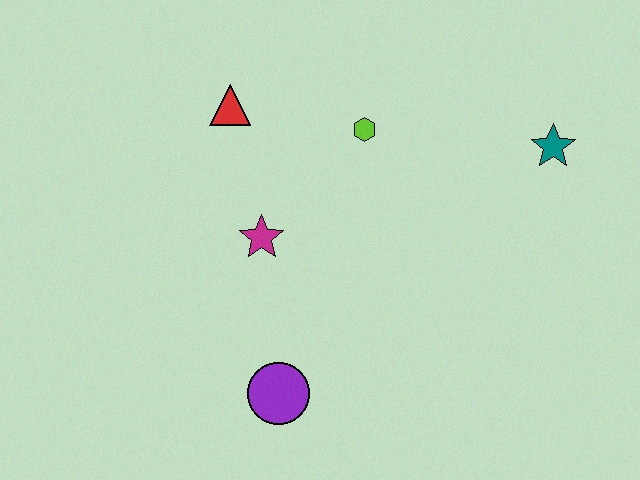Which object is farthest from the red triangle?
The teal star is farthest from the red triangle.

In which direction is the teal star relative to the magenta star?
The teal star is to the right of the magenta star.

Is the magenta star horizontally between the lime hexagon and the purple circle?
No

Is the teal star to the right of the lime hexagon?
Yes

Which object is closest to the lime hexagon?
The red triangle is closest to the lime hexagon.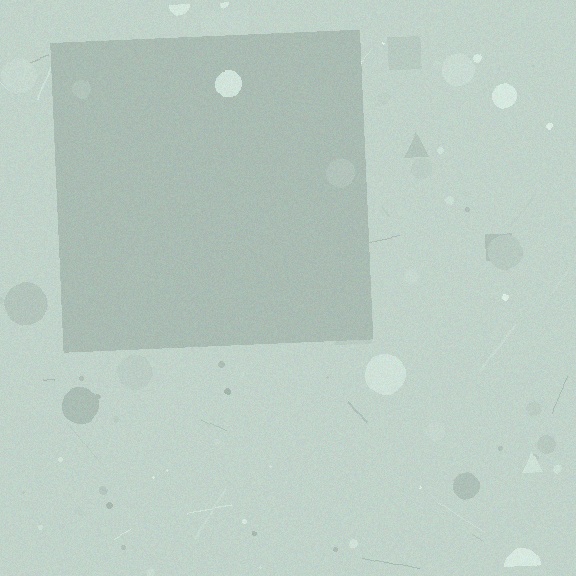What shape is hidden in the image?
A square is hidden in the image.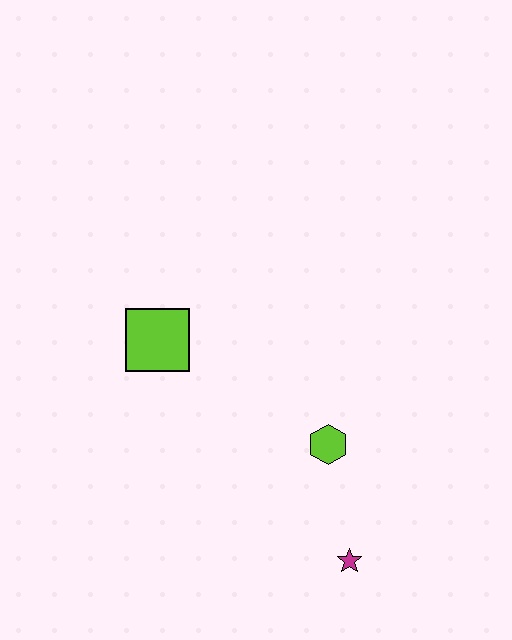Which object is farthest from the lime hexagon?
The lime square is farthest from the lime hexagon.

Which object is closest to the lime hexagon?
The magenta star is closest to the lime hexagon.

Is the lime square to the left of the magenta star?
Yes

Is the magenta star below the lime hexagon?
Yes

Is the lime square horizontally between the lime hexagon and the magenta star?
No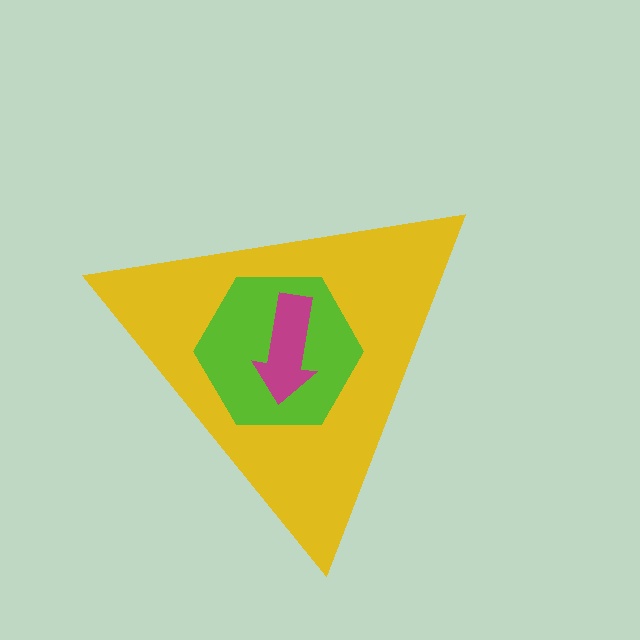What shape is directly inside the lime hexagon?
The magenta arrow.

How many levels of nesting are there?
3.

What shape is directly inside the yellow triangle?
The lime hexagon.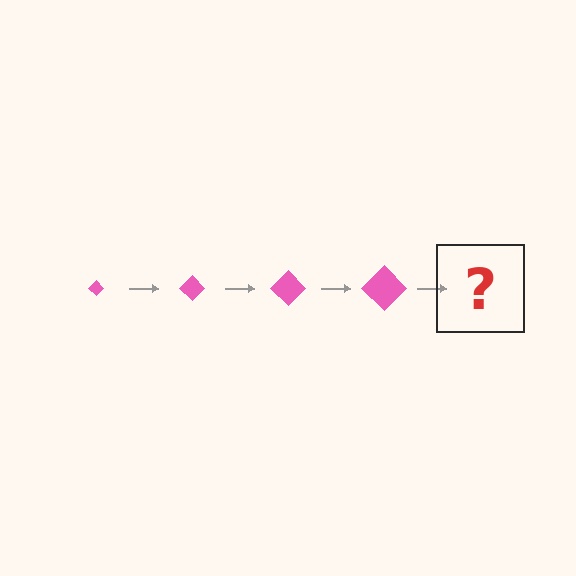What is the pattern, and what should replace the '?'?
The pattern is that the diamond gets progressively larger each step. The '?' should be a pink diamond, larger than the previous one.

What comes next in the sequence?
The next element should be a pink diamond, larger than the previous one.